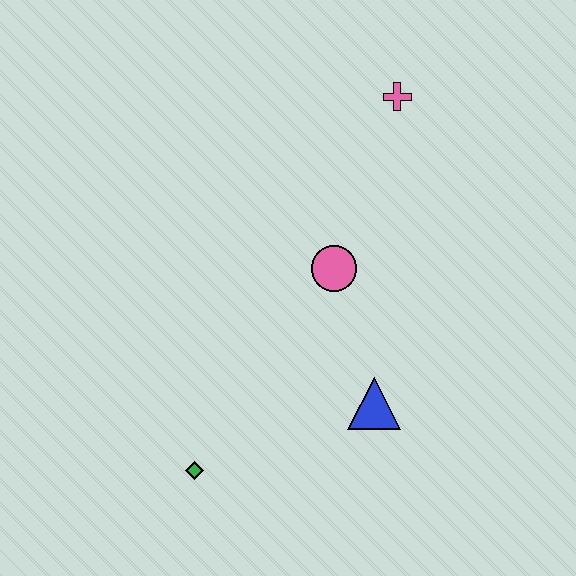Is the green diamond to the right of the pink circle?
No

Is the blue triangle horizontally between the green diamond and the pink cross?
Yes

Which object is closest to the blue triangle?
The pink circle is closest to the blue triangle.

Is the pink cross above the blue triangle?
Yes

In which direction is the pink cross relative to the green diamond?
The pink cross is above the green diamond.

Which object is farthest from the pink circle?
The green diamond is farthest from the pink circle.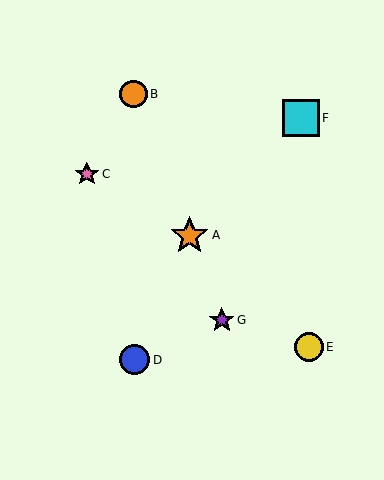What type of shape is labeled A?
Shape A is an orange star.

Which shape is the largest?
The orange star (labeled A) is the largest.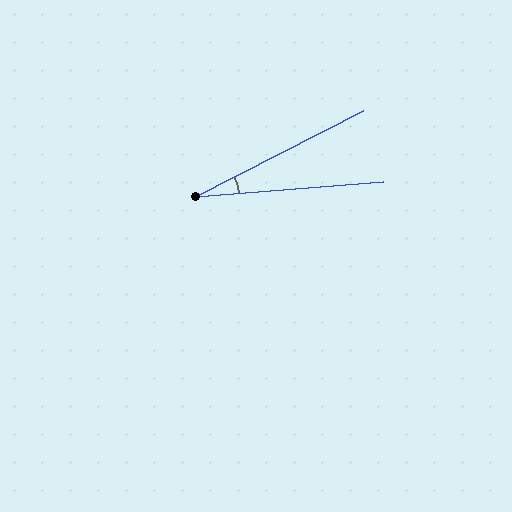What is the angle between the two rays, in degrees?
Approximately 23 degrees.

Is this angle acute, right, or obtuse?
It is acute.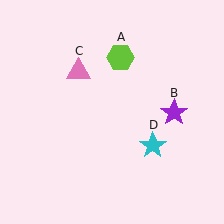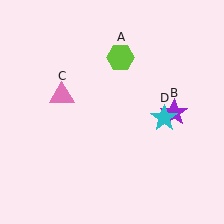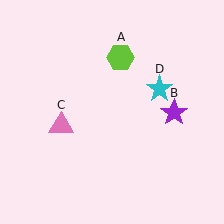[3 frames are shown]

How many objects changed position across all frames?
2 objects changed position: pink triangle (object C), cyan star (object D).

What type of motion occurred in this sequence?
The pink triangle (object C), cyan star (object D) rotated counterclockwise around the center of the scene.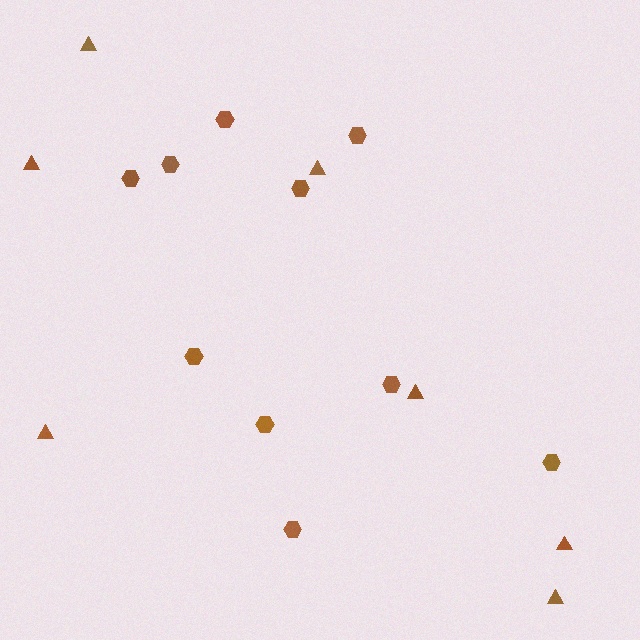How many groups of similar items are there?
There are 2 groups: one group of triangles (7) and one group of hexagons (10).